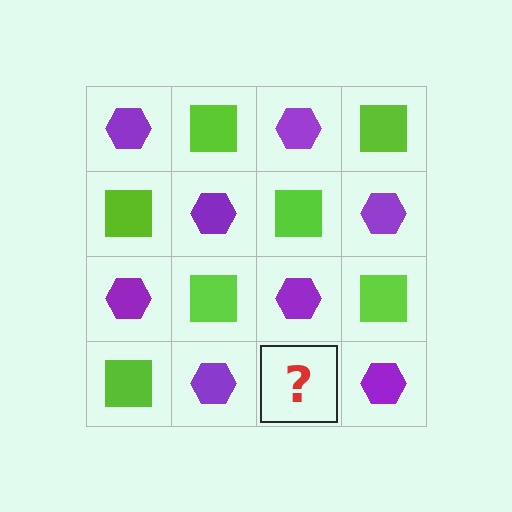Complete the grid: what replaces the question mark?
The question mark should be replaced with a lime square.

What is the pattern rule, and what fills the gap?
The rule is that it alternates purple hexagon and lime square in a checkerboard pattern. The gap should be filled with a lime square.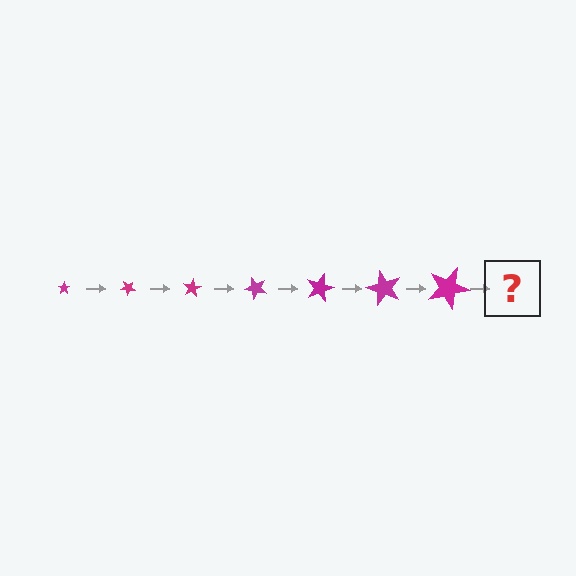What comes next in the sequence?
The next element should be a star, larger than the previous one and rotated 280 degrees from the start.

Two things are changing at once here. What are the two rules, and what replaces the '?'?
The two rules are that the star grows larger each step and it rotates 40 degrees each step. The '?' should be a star, larger than the previous one and rotated 280 degrees from the start.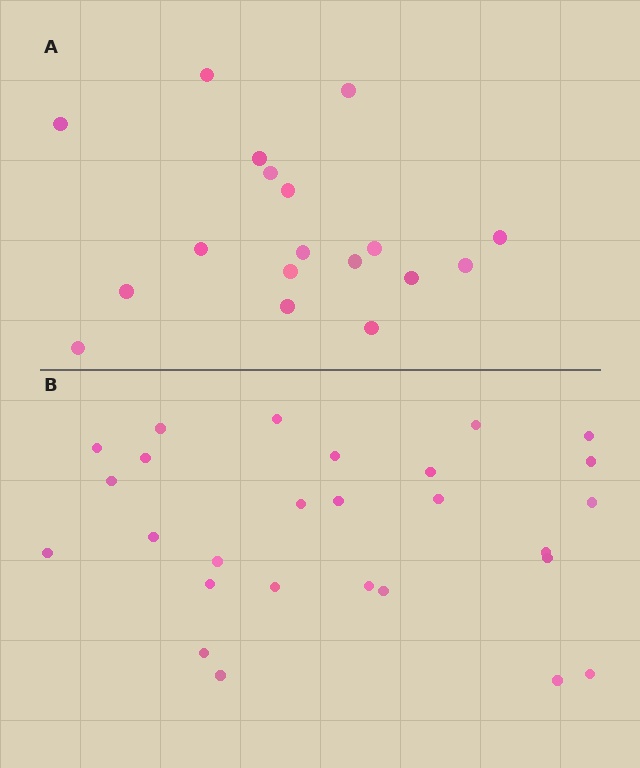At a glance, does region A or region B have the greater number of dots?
Region B (the bottom region) has more dots.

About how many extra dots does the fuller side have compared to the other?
Region B has roughly 8 or so more dots than region A.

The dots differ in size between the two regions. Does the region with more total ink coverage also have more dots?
No. Region A has more total ink coverage because its dots are larger, but region B actually contains more individual dots. Total area can be misleading — the number of items is what matters here.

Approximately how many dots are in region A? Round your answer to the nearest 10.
About 20 dots. (The exact count is 18, which rounds to 20.)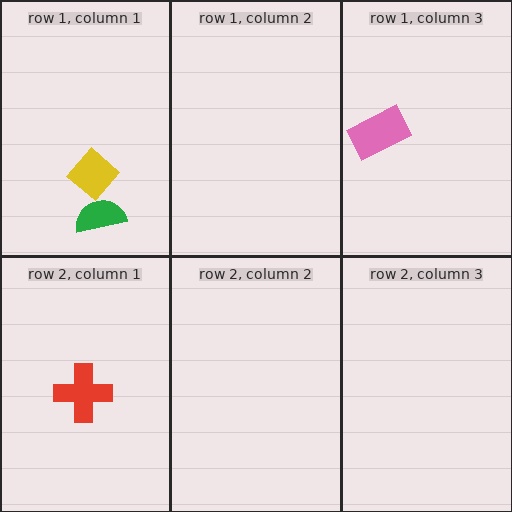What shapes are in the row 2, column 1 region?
The red cross.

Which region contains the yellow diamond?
The row 1, column 1 region.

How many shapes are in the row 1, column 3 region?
1.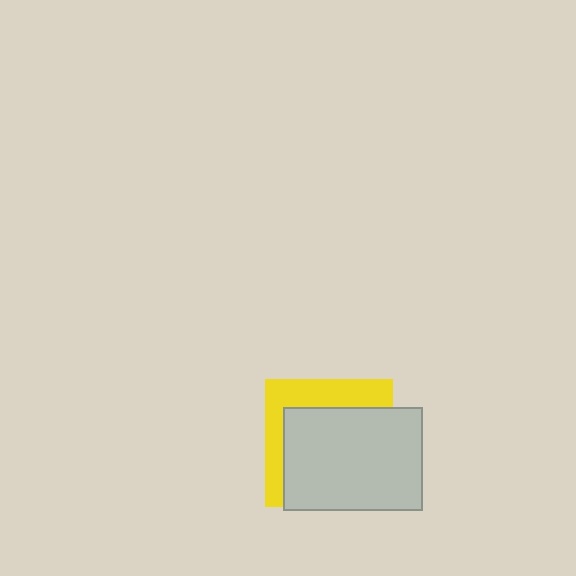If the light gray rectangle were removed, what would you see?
You would see the complete yellow square.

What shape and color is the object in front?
The object in front is a light gray rectangle.